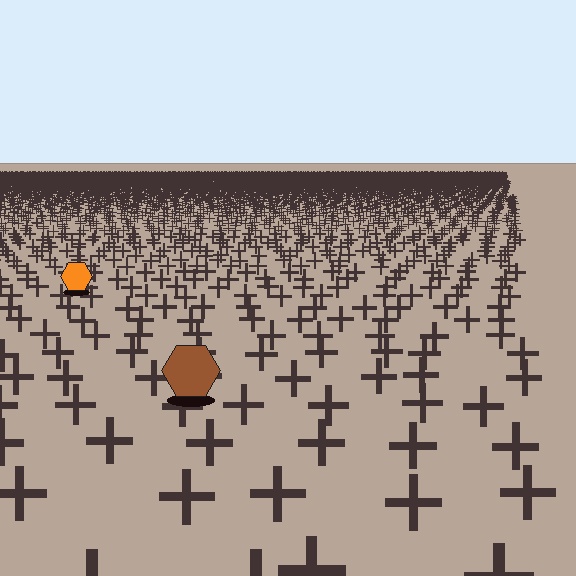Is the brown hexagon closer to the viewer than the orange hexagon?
Yes. The brown hexagon is closer — you can tell from the texture gradient: the ground texture is coarser near it.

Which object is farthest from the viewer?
The orange hexagon is farthest from the viewer. It appears smaller and the ground texture around it is denser.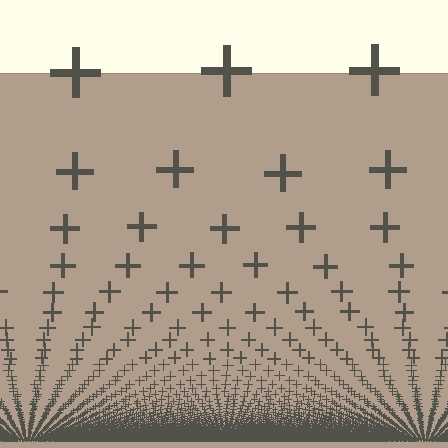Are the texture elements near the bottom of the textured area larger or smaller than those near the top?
Smaller. The gradient is inverted — elements near the bottom are smaller and denser.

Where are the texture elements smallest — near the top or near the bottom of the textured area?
Near the bottom.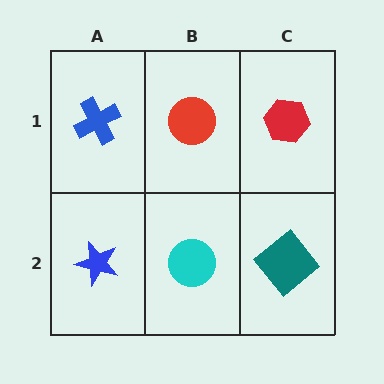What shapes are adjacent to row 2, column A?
A blue cross (row 1, column A), a cyan circle (row 2, column B).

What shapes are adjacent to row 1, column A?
A blue star (row 2, column A), a red circle (row 1, column B).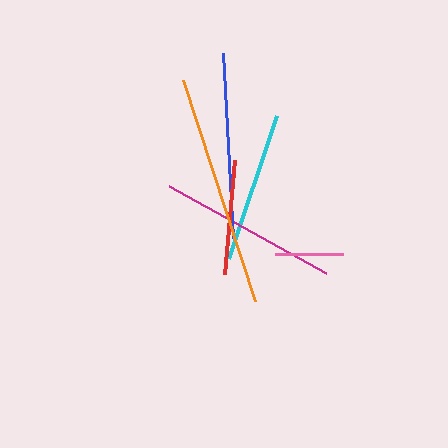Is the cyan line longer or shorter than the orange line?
The orange line is longer than the cyan line.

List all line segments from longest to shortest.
From longest to shortest: orange, blue, magenta, cyan, red, pink.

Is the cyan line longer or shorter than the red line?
The cyan line is longer than the red line.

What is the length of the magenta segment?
The magenta segment is approximately 179 pixels long.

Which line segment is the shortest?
The pink line is the shortest at approximately 69 pixels.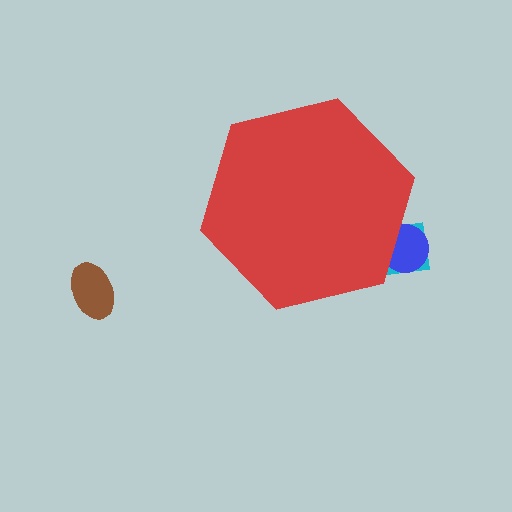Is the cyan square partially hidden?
Yes, the cyan square is partially hidden behind the red hexagon.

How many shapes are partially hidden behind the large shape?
2 shapes are partially hidden.